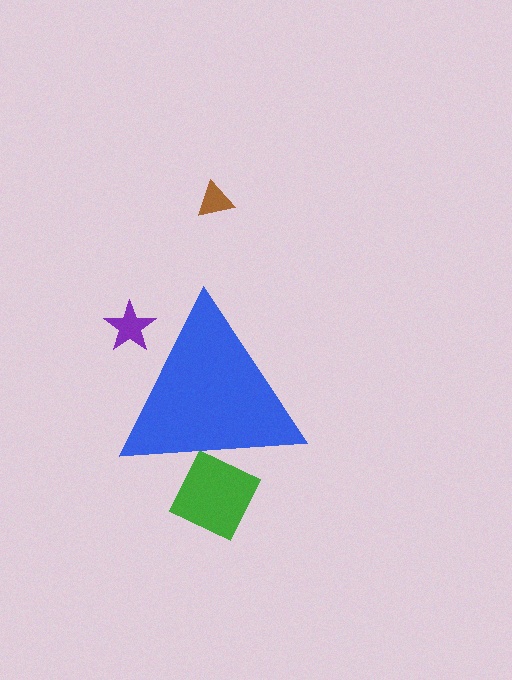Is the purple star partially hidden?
Yes, the purple star is partially hidden behind the blue triangle.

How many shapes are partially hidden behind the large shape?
2 shapes are partially hidden.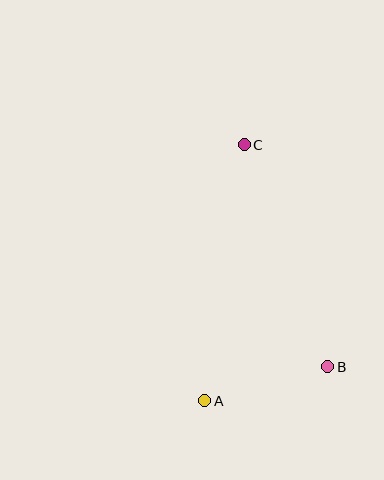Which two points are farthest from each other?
Points A and C are farthest from each other.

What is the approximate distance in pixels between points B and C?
The distance between B and C is approximately 237 pixels.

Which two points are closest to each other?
Points A and B are closest to each other.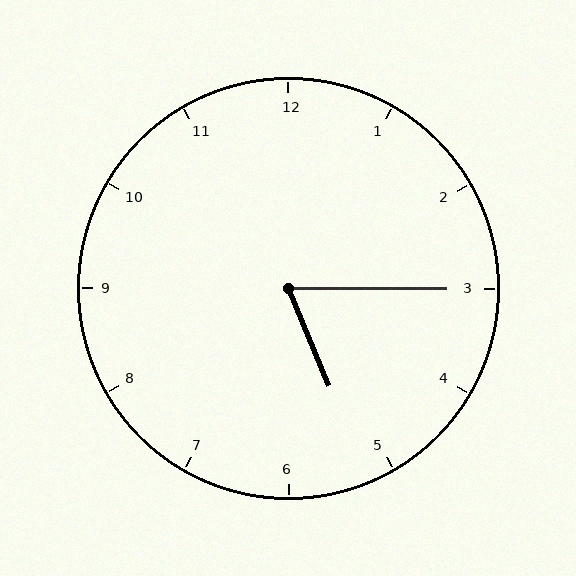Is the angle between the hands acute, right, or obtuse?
It is acute.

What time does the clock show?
5:15.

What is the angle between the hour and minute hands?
Approximately 68 degrees.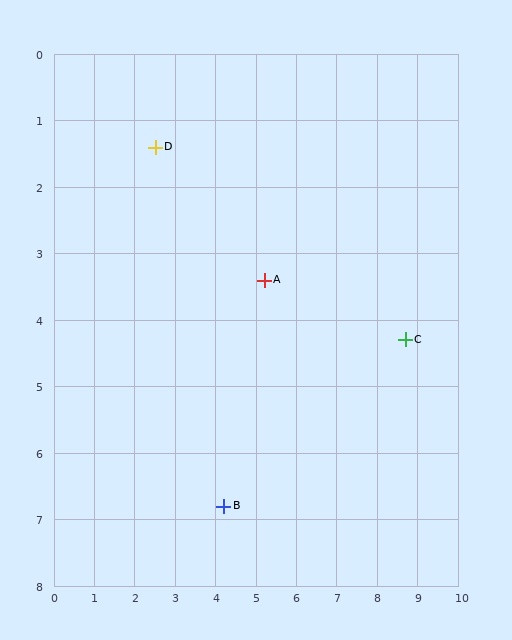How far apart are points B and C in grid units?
Points B and C are about 5.1 grid units apart.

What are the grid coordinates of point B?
Point B is at approximately (4.2, 6.8).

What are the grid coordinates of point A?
Point A is at approximately (5.2, 3.4).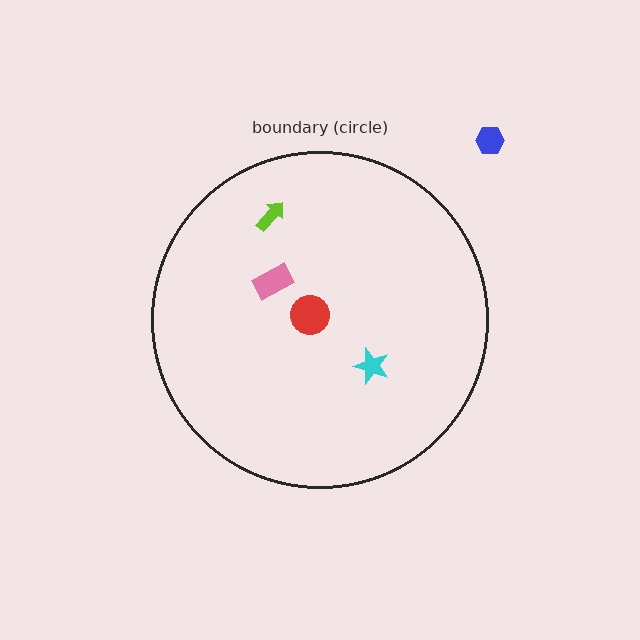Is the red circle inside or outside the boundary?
Inside.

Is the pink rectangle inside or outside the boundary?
Inside.